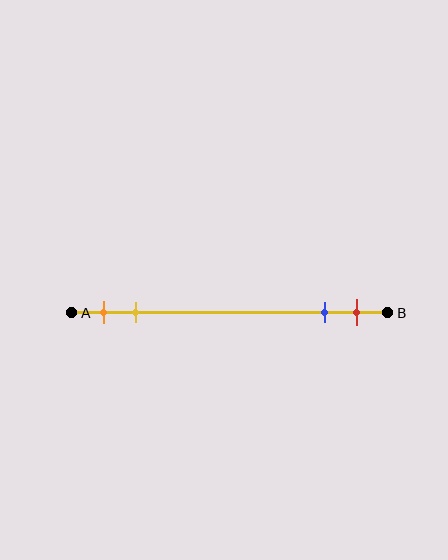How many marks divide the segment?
There are 4 marks dividing the segment.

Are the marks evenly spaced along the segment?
No, the marks are not evenly spaced.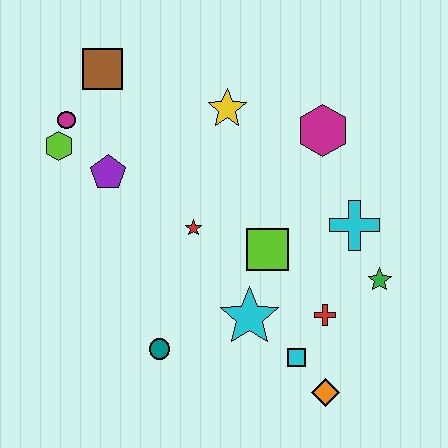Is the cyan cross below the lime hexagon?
Yes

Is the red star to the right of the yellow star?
No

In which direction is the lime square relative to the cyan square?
The lime square is above the cyan square.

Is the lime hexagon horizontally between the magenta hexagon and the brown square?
No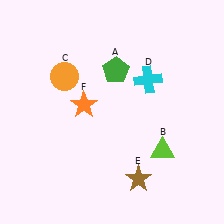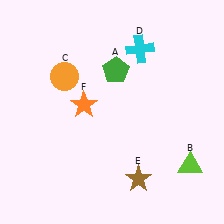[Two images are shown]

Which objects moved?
The objects that moved are: the lime triangle (B), the cyan cross (D).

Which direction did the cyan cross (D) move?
The cyan cross (D) moved up.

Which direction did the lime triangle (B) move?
The lime triangle (B) moved right.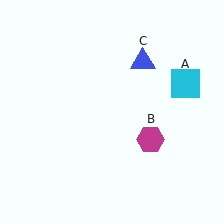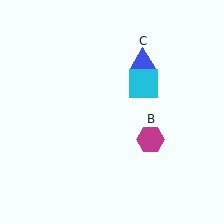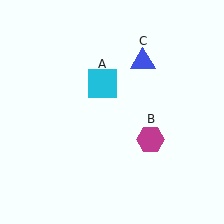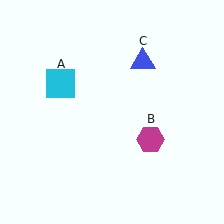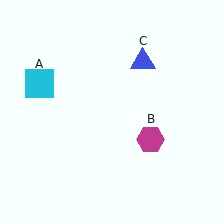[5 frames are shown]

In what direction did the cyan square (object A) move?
The cyan square (object A) moved left.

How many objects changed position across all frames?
1 object changed position: cyan square (object A).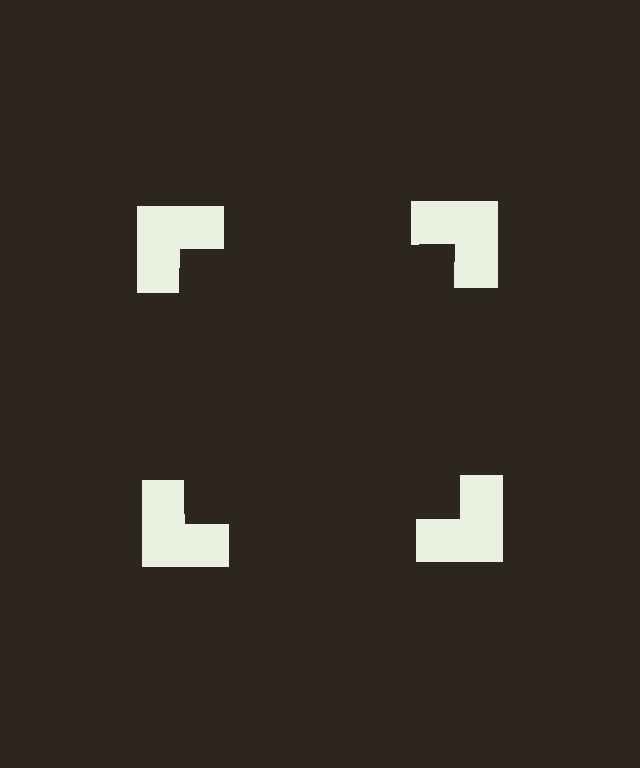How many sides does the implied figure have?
4 sides.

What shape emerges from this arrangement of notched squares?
An illusory square — its edges are inferred from the aligned wedge cuts in the notched squares, not physically drawn.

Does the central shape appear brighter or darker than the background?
It typically appears slightly darker than the background, even though no actual brightness change is drawn.